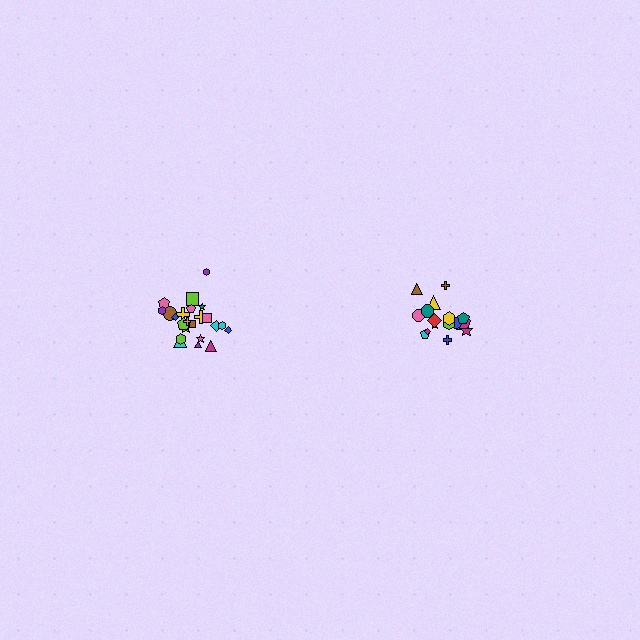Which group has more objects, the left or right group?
The left group.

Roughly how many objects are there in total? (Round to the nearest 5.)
Roughly 45 objects in total.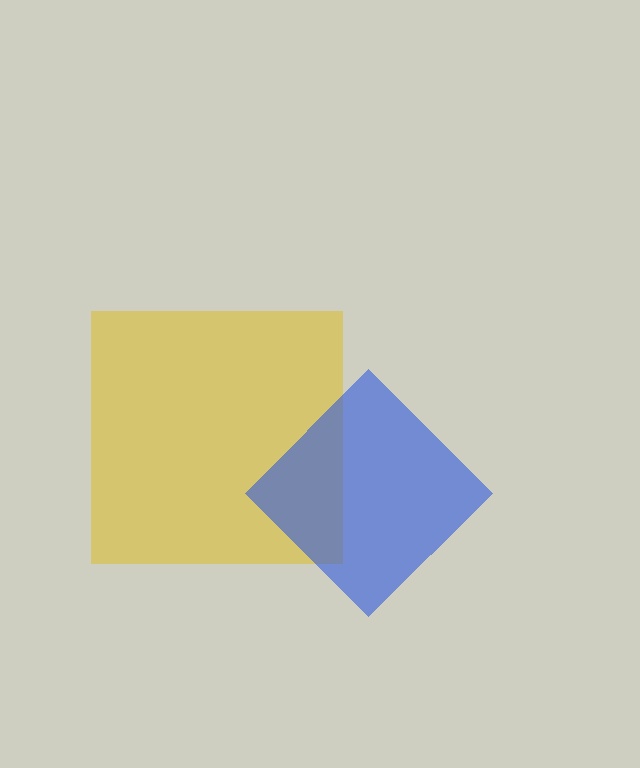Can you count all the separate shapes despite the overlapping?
Yes, there are 2 separate shapes.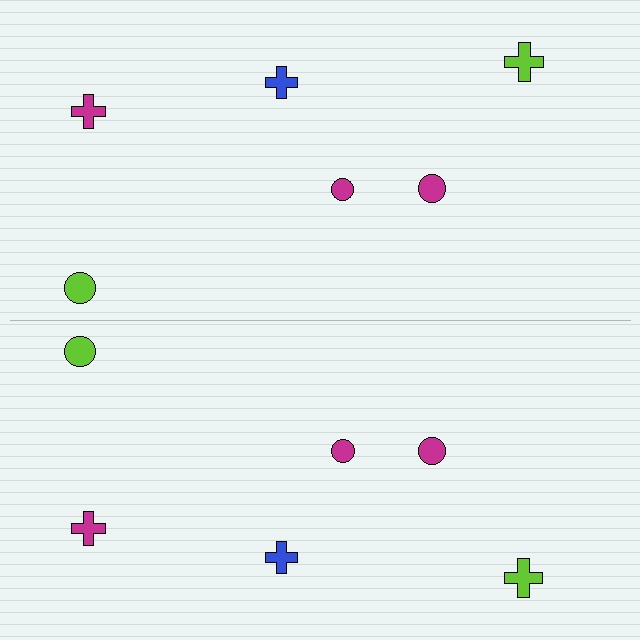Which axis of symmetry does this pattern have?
The pattern has a horizontal axis of symmetry running through the center of the image.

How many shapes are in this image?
There are 12 shapes in this image.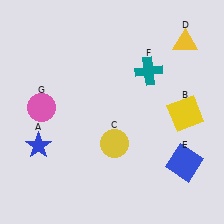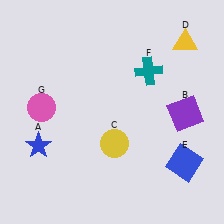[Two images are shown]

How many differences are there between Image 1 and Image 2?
There is 1 difference between the two images.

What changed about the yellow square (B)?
In Image 1, B is yellow. In Image 2, it changed to purple.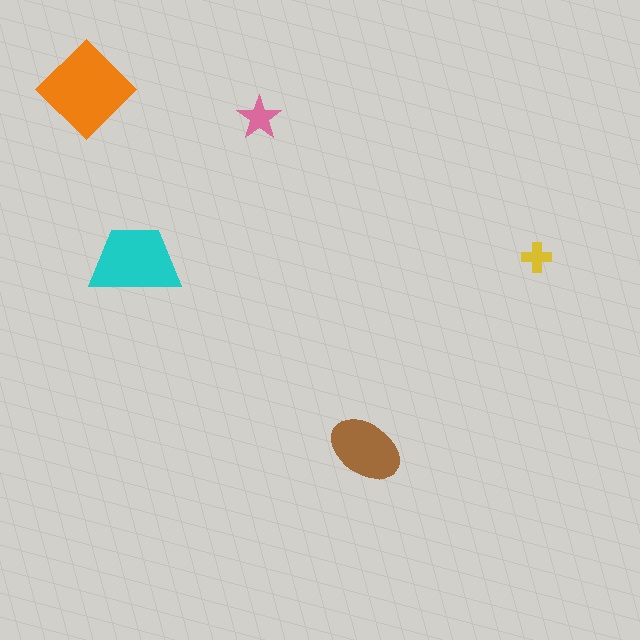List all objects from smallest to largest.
The yellow cross, the pink star, the brown ellipse, the cyan trapezoid, the orange diamond.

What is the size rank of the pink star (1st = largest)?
4th.